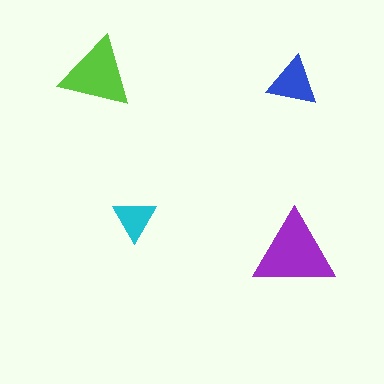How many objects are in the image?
There are 4 objects in the image.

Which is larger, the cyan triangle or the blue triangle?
The blue one.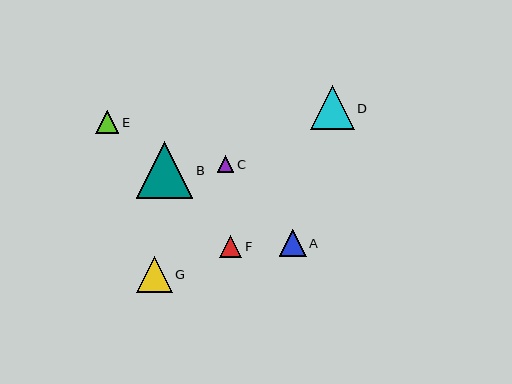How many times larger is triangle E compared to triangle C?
Triangle E is approximately 1.4 times the size of triangle C.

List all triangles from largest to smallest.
From largest to smallest: B, D, G, A, E, F, C.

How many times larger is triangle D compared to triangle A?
Triangle D is approximately 1.6 times the size of triangle A.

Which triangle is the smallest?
Triangle C is the smallest with a size of approximately 16 pixels.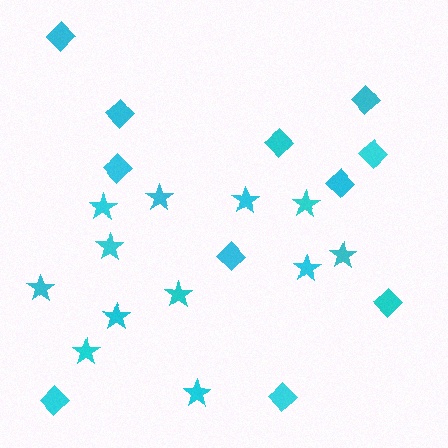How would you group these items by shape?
There are 2 groups: one group of diamonds (11) and one group of stars (12).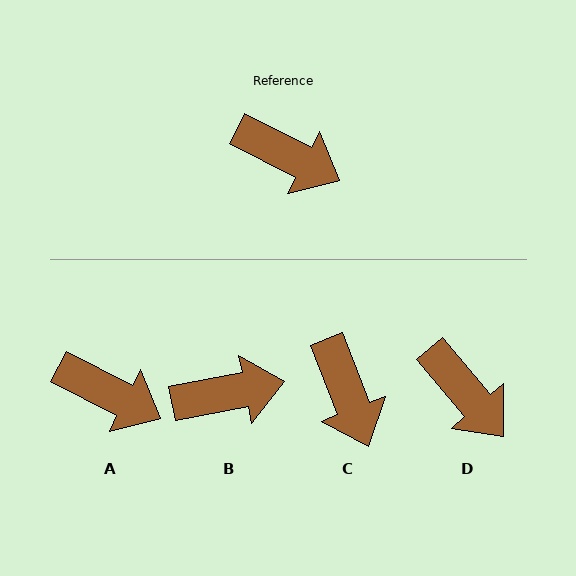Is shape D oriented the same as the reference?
No, it is off by about 23 degrees.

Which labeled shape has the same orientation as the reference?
A.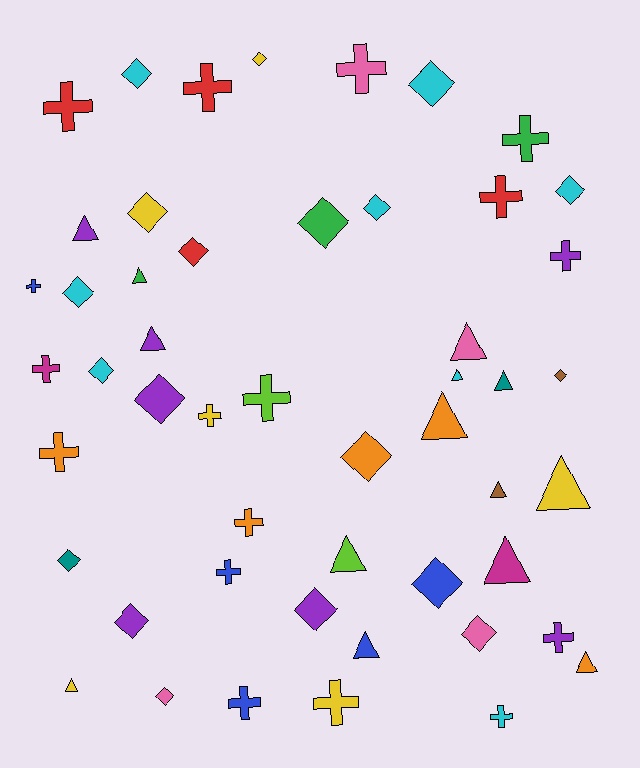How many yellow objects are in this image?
There are 6 yellow objects.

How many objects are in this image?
There are 50 objects.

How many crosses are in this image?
There are 17 crosses.